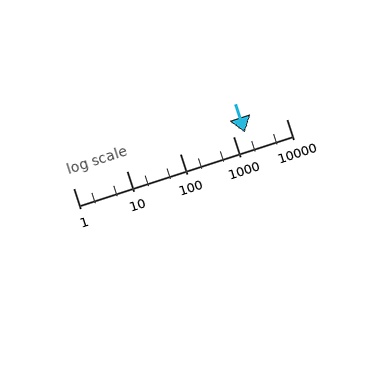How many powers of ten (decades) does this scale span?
The scale spans 4 decades, from 1 to 10000.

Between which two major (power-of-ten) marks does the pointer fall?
The pointer is between 1000 and 10000.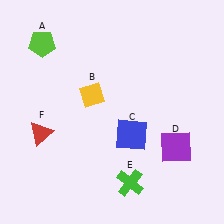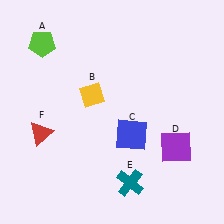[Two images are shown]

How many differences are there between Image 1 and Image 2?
There is 1 difference between the two images.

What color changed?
The cross (E) changed from green in Image 1 to teal in Image 2.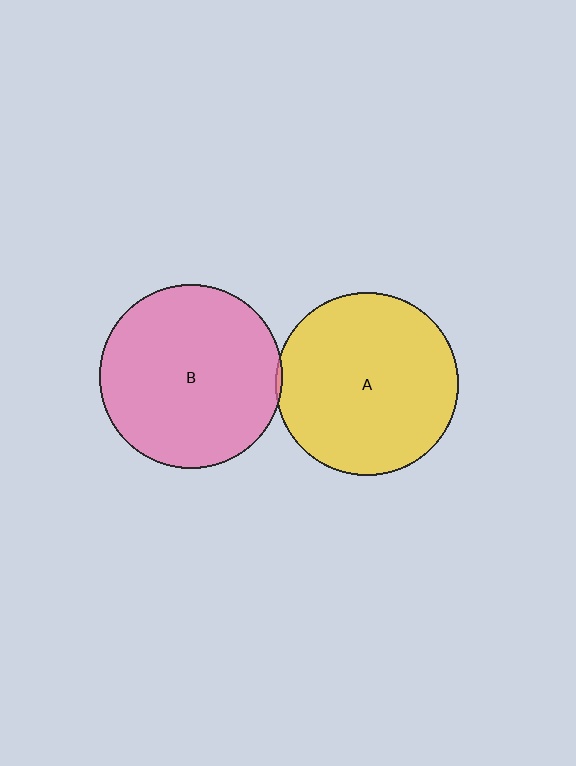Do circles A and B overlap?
Yes.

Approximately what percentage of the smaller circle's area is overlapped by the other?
Approximately 5%.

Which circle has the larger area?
Circle B (pink).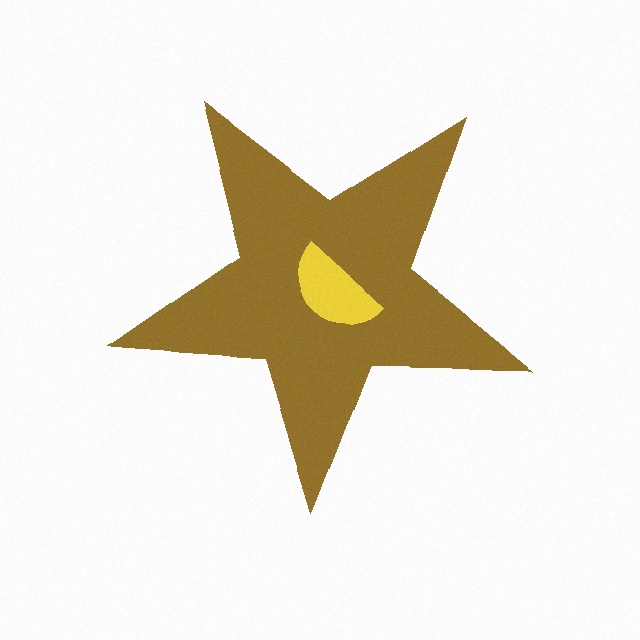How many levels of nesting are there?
2.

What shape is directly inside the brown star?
The yellow semicircle.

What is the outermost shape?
The brown star.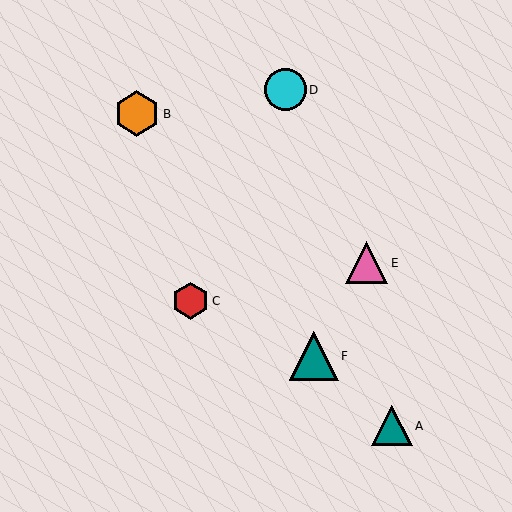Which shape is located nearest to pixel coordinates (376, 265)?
The pink triangle (labeled E) at (367, 263) is nearest to that location.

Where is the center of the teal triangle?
The center of the teal triangle is at (314, 356).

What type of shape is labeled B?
Shape B is an orange hexagon.